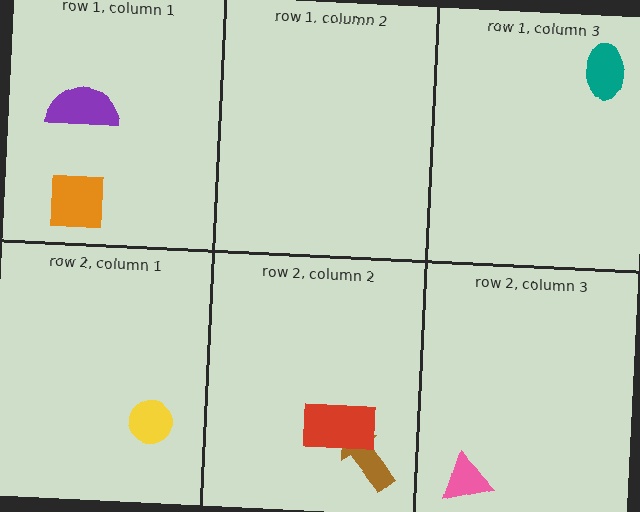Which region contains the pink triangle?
The row 2, column 3 region.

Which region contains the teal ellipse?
The row 1, column 3 region.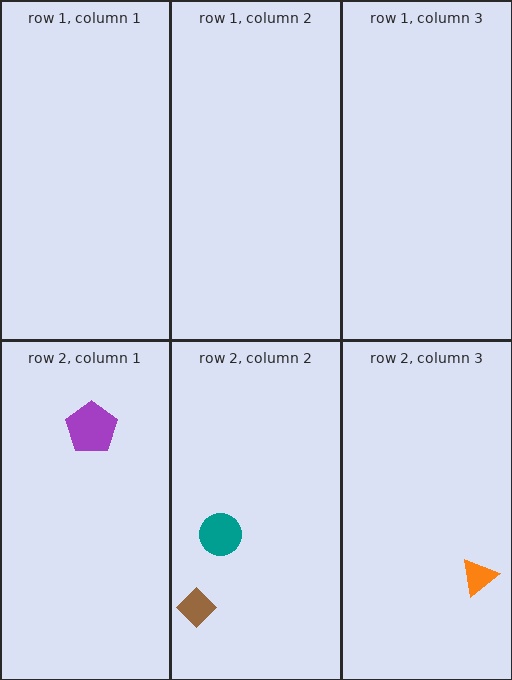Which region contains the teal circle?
The row 2, column 2 region.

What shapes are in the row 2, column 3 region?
The orange triangle.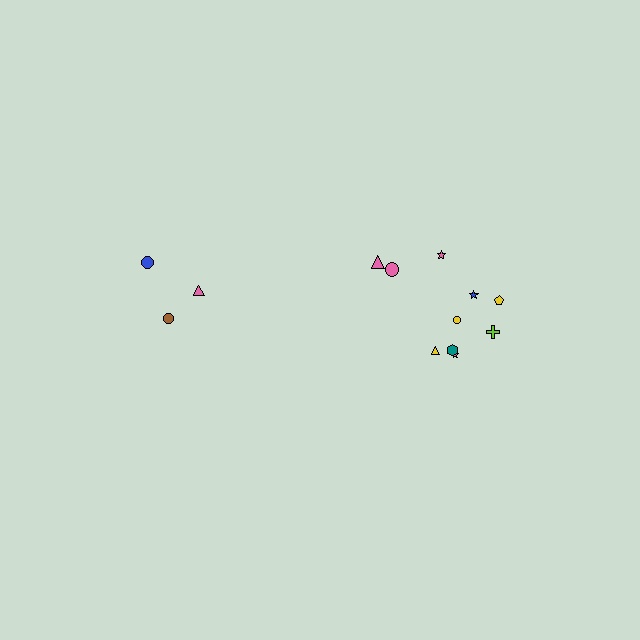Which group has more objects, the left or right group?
The right group.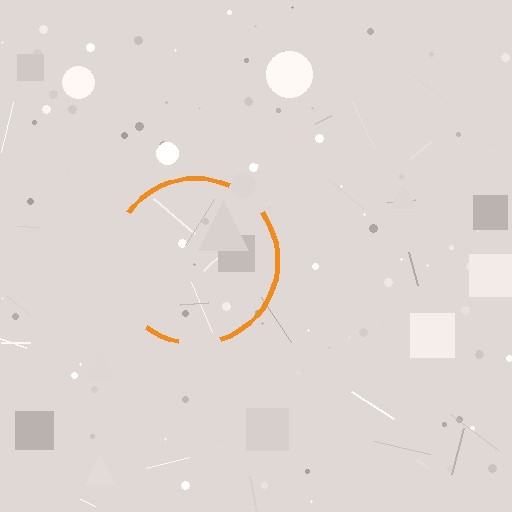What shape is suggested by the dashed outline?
The dashed outline suggests a circle.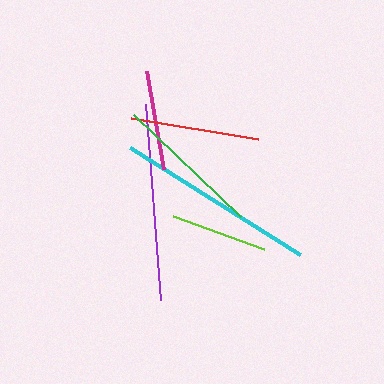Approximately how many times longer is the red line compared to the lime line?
The red line is approximately 1.3 times the length of the lime line.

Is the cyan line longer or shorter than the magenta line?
The cyan line is longer than the magenta line.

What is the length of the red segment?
The red segment is approximately 128 pixels long.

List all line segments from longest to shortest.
From longest to shortest: cyan, purple, green, red, magenta, lime.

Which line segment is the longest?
The cyan line is the longest at approximately 201 pixels.